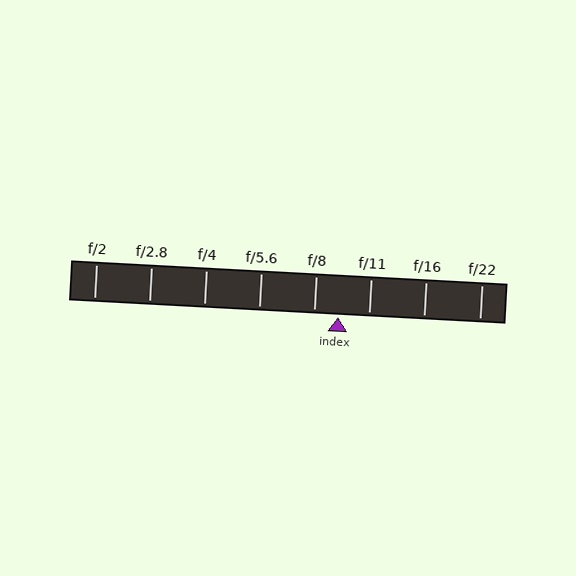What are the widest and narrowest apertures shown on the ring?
The widest aperture shown is f/2 and the narrowest is f/22.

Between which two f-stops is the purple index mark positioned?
The index mark is between f/8 and f/11.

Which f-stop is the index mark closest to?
The index mark is closest to f/8.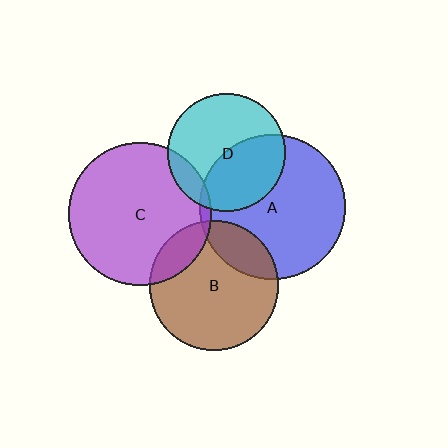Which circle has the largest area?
Circle A (blue).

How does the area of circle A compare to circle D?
Approximately 1.5 times.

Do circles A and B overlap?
Yes.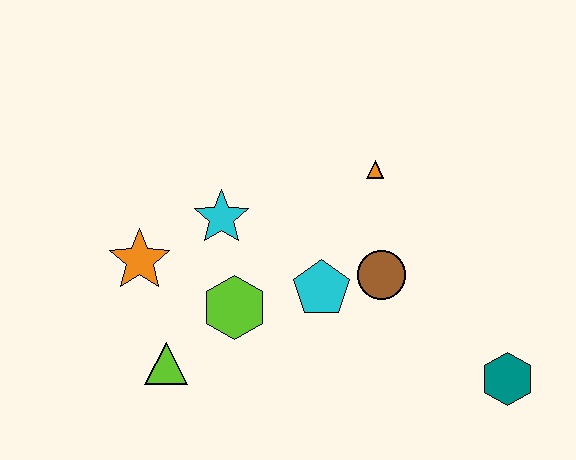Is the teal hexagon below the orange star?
Yes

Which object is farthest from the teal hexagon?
The orange star is farthest from the teal hexagon.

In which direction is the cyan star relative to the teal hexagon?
The cyan star is to the left of the teal hexagon.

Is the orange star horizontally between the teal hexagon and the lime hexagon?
No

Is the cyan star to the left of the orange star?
No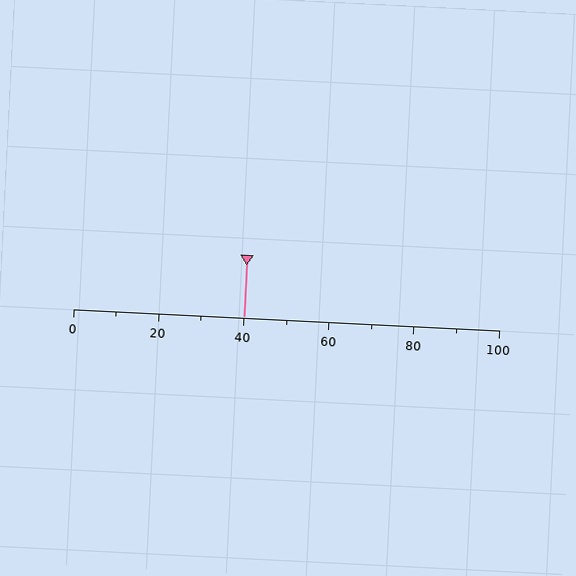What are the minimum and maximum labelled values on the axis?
The axis runs from 0 to 100.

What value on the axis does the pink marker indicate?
The marker indicates approximately 40.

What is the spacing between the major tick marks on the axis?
The major ticks are spaced 20 apart.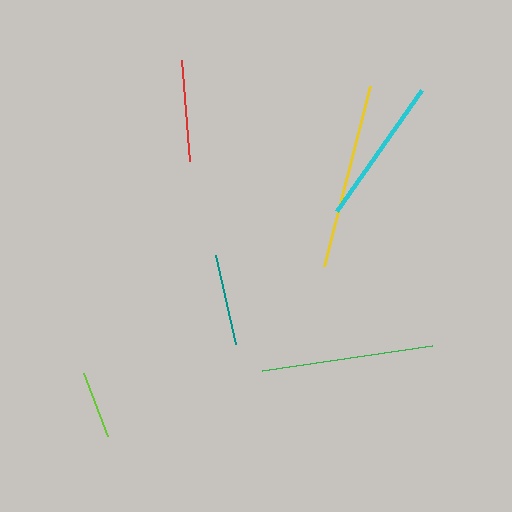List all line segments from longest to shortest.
From longest to shortest: yellow, green, cyan, red, teal, lime.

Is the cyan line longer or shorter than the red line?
The cyan line is longer than the red line.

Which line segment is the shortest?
The lime line is the shortest at approximately 67 pixels.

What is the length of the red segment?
The red segment is approximately 101 pixels long.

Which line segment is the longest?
The yellow line is the longest at approximately 186 pixels.